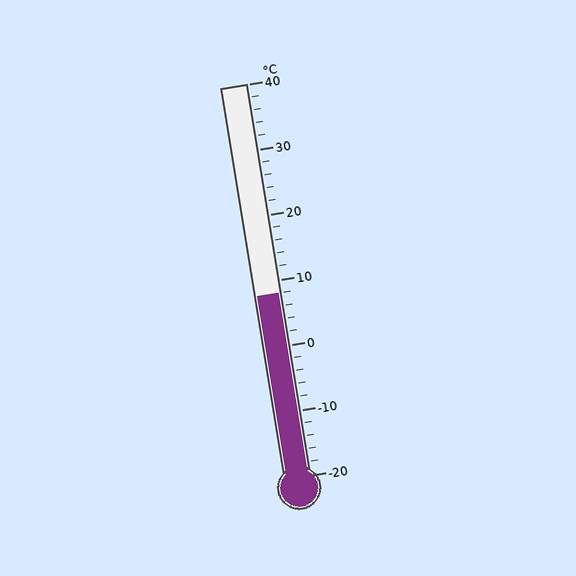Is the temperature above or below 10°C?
The temperature is below 10°C.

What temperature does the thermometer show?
The thermometer shows approximately 8°C.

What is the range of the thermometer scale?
The thermometer scale ranges from -20°C to 40°C.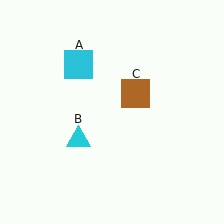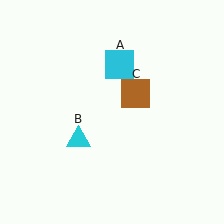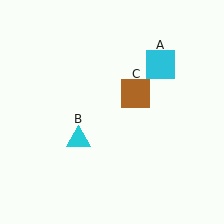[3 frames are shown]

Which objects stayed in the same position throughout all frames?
Cyan triangle (object B) and brown square (object C) remained stationary.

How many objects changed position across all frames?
1 object changed position: cyan square (object A).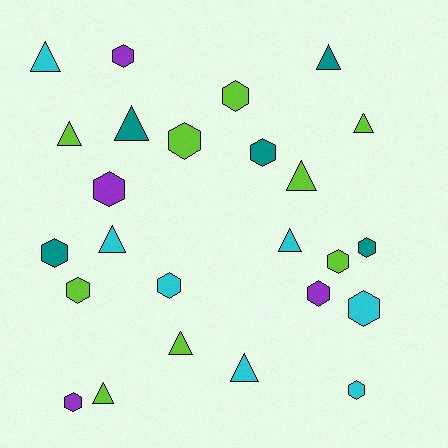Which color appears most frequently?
Lime, with 9 objects.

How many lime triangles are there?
There are 5 lime triangles.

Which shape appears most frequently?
Hexagon, with 14 objects.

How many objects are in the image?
There are 25 objects.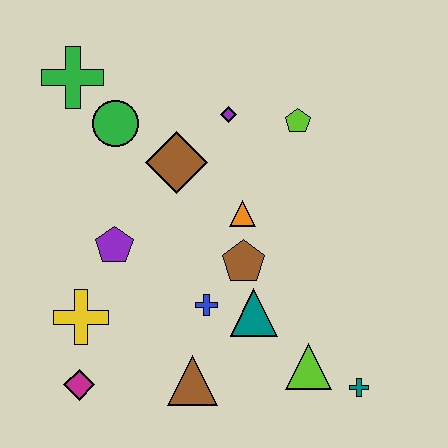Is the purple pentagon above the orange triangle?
No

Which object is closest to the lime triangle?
The teal cross is closest to the lime triangle.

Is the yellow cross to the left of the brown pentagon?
Yes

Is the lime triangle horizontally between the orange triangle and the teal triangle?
No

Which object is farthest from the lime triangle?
The green cross is farthest from the lime triangle.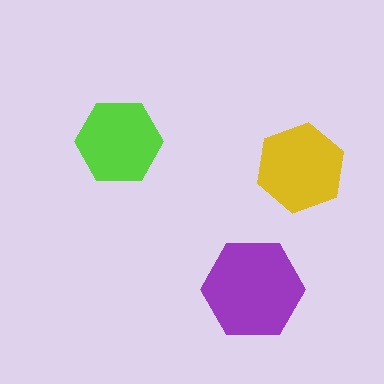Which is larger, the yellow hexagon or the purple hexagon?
The purple one.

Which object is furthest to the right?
The yellow hexagon is rightmost.